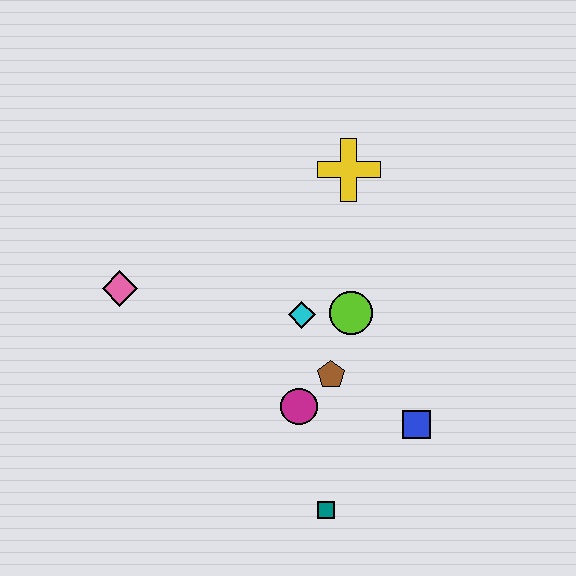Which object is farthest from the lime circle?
The pink diamond is farthest from the lime circle.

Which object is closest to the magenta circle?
The brown pentagon is closest to the magenta circle.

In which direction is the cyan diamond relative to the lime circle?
The cyan diamond is to the left of the lime circle.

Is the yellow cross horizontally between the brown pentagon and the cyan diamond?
No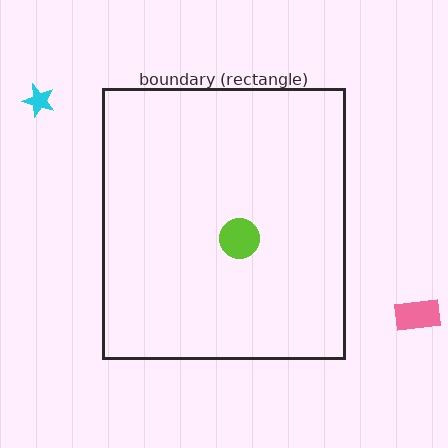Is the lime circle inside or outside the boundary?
Inside.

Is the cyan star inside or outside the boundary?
Outside.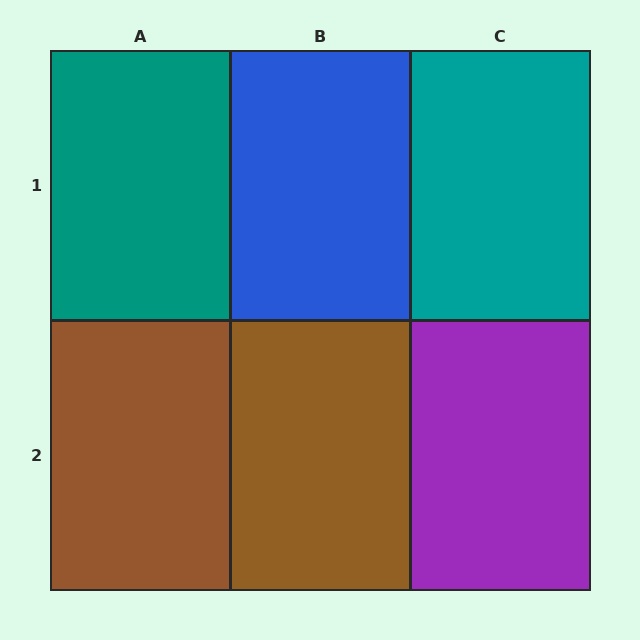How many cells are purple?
1 cell is purple.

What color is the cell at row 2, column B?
Brown.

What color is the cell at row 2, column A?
Brown.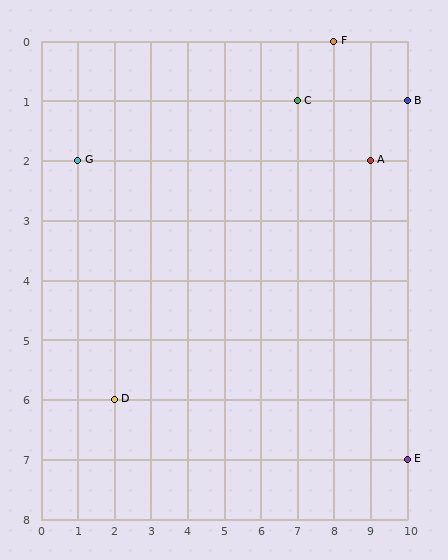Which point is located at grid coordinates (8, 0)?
Point F is at (8, 0).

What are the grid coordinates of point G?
Point G is at grid coordinates (1, 2).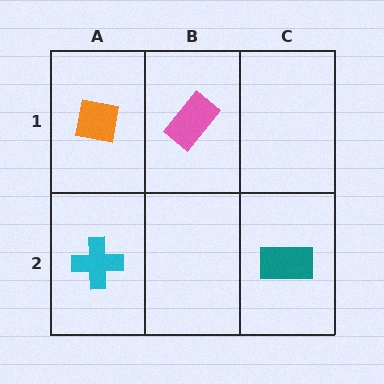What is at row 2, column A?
A cyan cross.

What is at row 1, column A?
An orange square.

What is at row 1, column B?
A pink rectangle.